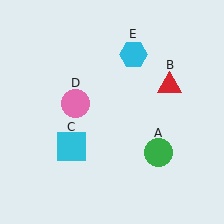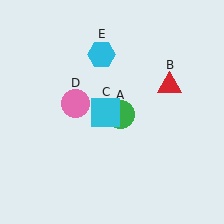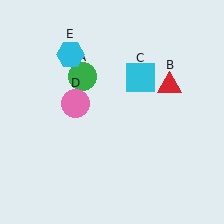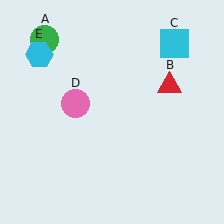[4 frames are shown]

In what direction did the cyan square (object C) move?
The cyan square (object C) moved up and to the right.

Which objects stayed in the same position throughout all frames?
Red triangle (object B) and pink circle (object D) remained stationary.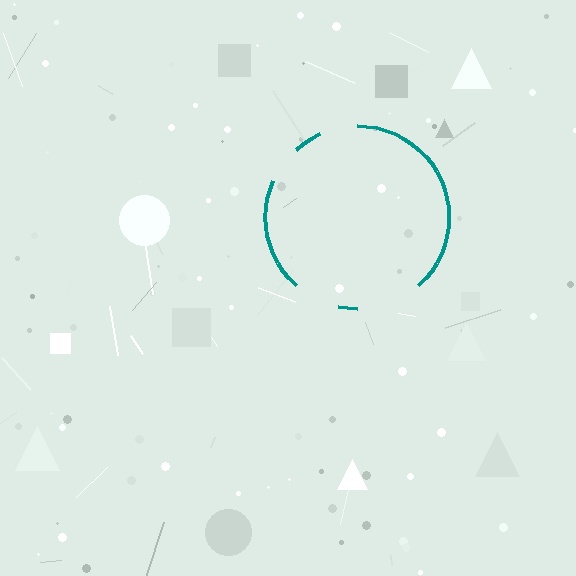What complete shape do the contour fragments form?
The contour fragments form a circle.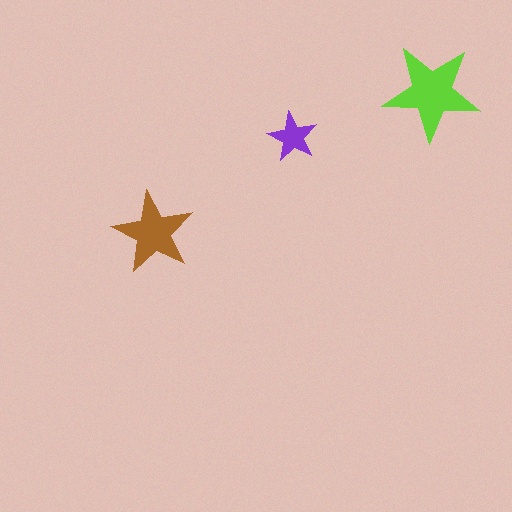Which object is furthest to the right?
The lime star is rightmost.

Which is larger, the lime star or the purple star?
The lime one.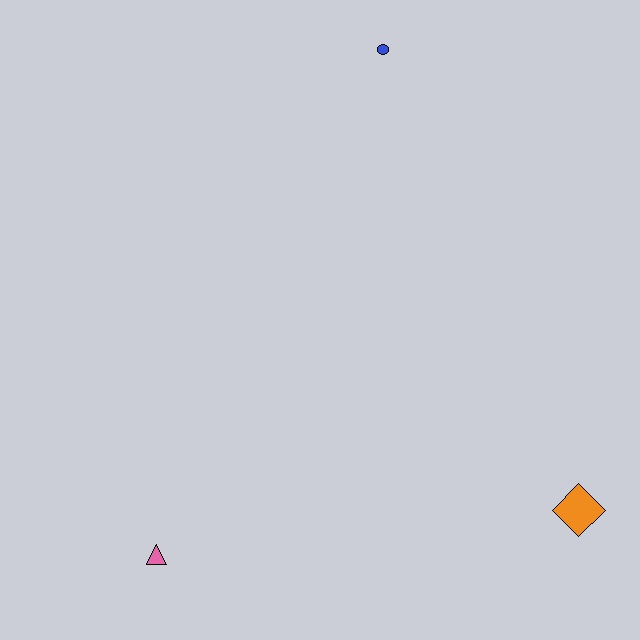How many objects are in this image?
There are 3 objects.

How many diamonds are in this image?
There is 1 diamond.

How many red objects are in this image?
There are no red objects.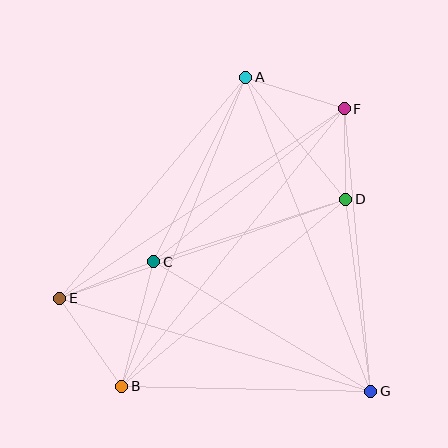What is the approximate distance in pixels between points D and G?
The distance between D and G is approximately 194 pixels.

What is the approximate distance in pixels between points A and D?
The distance between A and D is approximately 158 pixels.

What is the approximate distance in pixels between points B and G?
The distance between B and G is approximately 249 pixels.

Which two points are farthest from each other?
Points B and F are farthest from each other.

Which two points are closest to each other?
Points D and F are closest to each other.